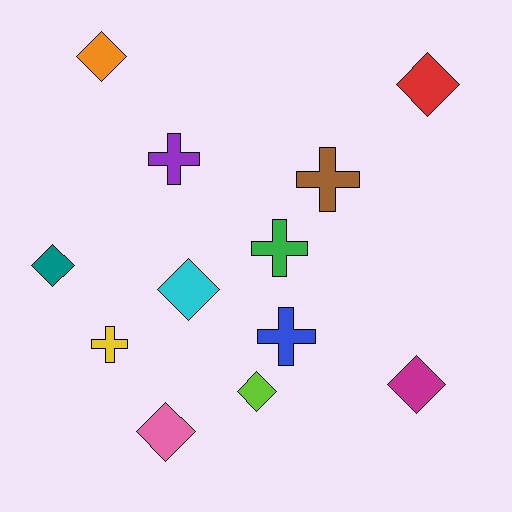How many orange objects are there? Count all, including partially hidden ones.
There is 1 orange object.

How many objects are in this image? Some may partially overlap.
There are 12 objects.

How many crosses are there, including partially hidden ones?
There are 5 crosses.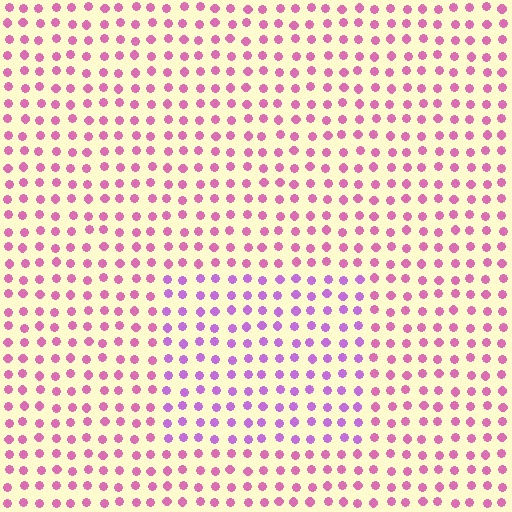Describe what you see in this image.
The image is filled with small pink elements in a uniform arrangement. A rectangle-shaped region is visible where the elements are tinted to a slightly different hue, forming a subtle color boundary.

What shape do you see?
I see a rectangle.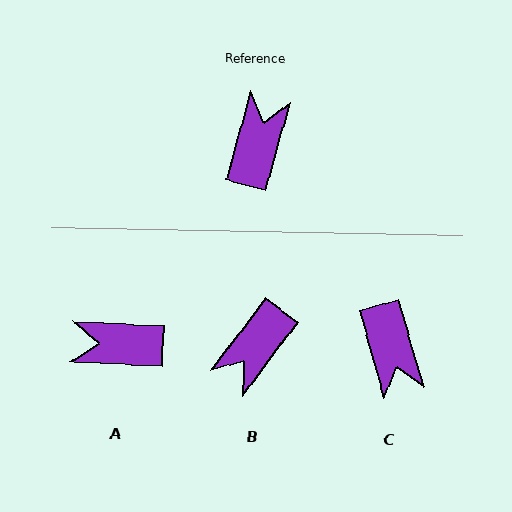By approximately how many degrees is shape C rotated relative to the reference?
Approximately 149 degrees clockwise.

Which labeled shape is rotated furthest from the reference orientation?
B, about 158 degrees away.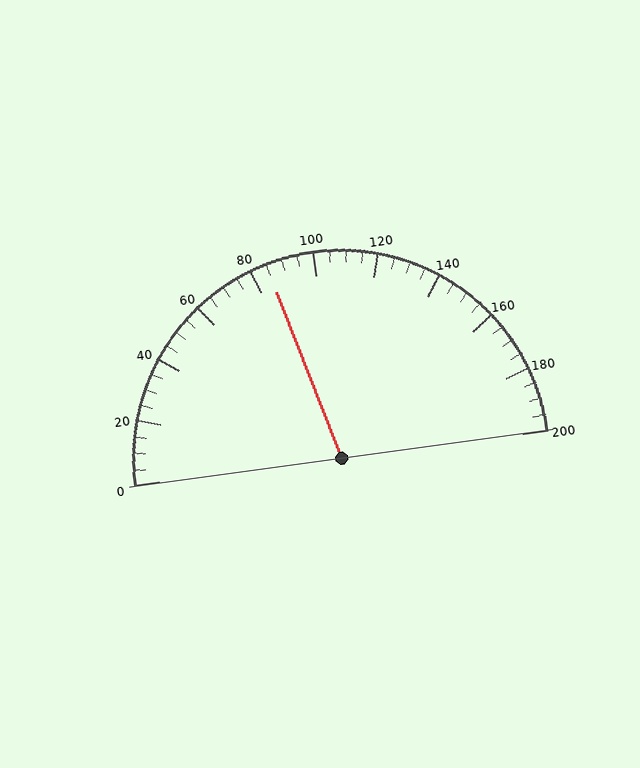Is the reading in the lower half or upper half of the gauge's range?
The reading is in the lower half of the range (0 to 200).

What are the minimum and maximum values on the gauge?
The gauge ranges from 0 to 200.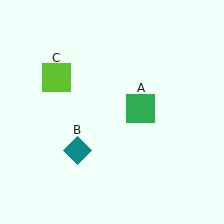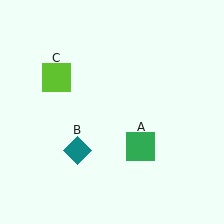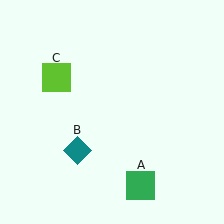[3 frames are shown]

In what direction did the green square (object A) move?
The green square (object A) moved down.